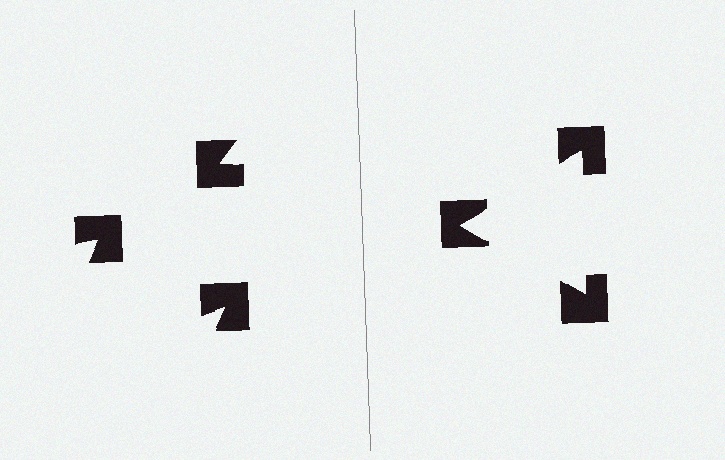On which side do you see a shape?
An illusory triangle appears on the right side. On the left side the wedge cuts are rotated, so no coherent shape forms.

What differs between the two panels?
The notched squares are positioned identically on both sides; only the wedge orientations differ. On the right they align to a triangle; on the left they are misaligned.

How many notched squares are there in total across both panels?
6 — 3 on each side.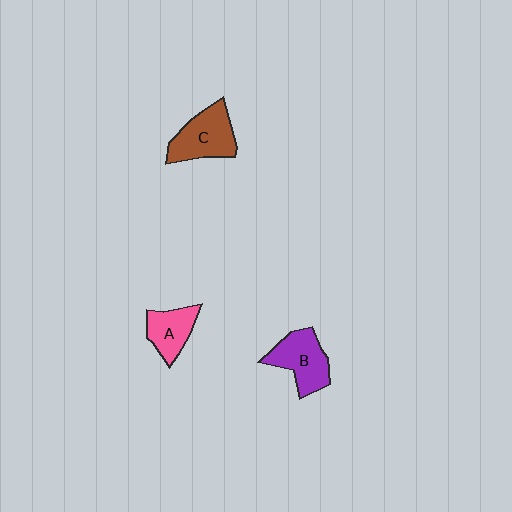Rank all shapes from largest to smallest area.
From largest to smallest: C (brown), B (purple), A (pink).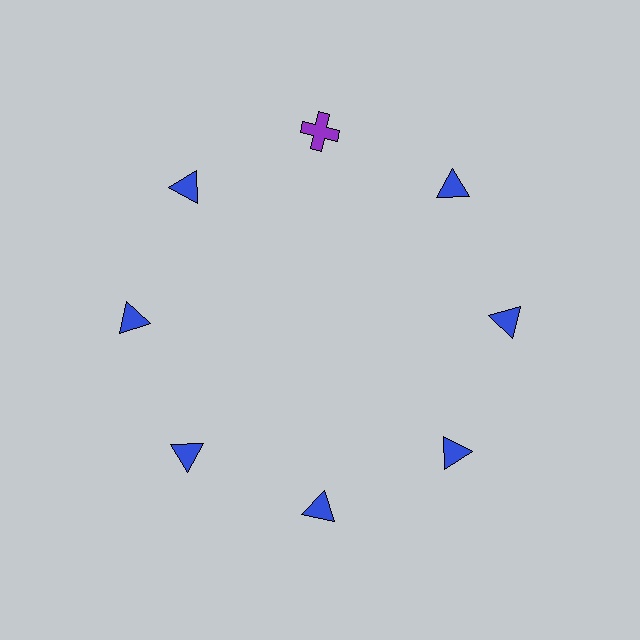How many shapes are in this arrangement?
There are 8 shapes arranged in a ring pattern.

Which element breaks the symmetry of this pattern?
The purple cross at roughly the 12 o'clock position breaks the symmetry. All other shapes are blue triangles.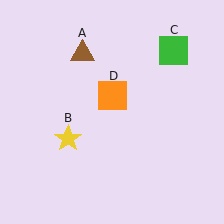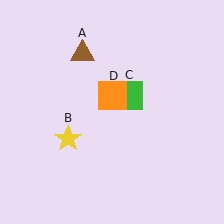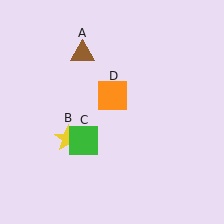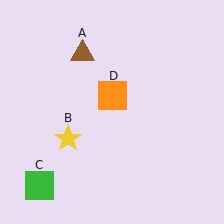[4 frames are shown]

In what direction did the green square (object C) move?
The green square (object C) moved down and to the left.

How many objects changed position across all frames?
1 object changed position: green square (object C).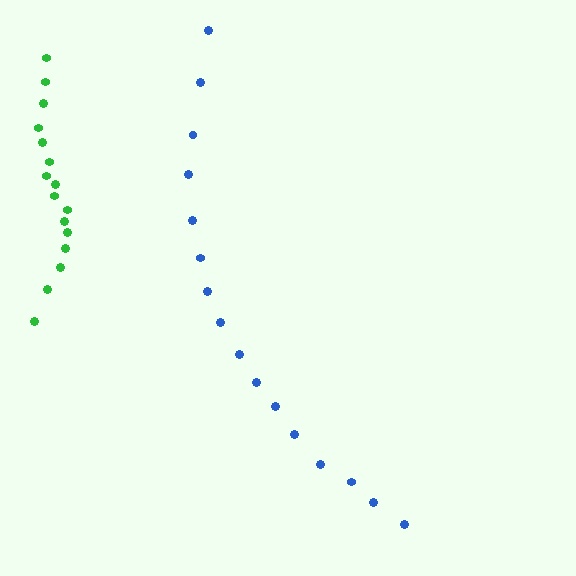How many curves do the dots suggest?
There are 2 distinct paths.